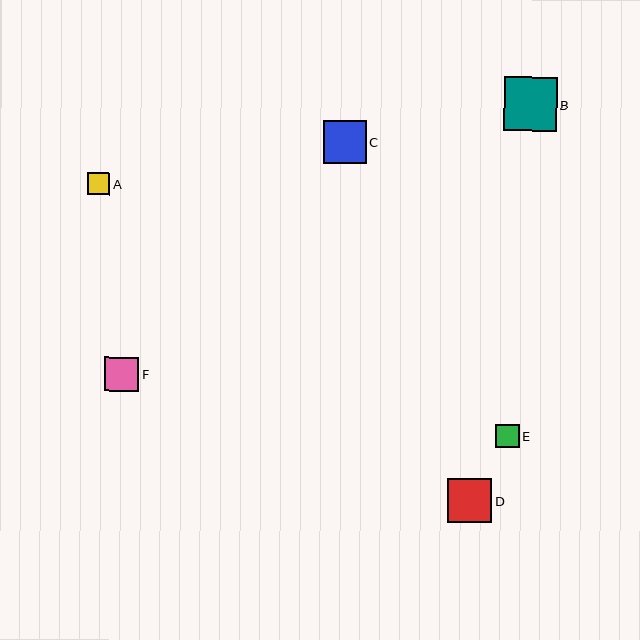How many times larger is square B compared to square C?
Square B is approximately 1.2 times the size of square C.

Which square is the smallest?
Square A is the smallest with a size of approximately 22 pixels.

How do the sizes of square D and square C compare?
Square D and square C are approximately the same size.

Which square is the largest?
Square B is the largest with a size of approximately 53 pixels.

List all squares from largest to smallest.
From largest to smallest: B, D, C, F, E, A.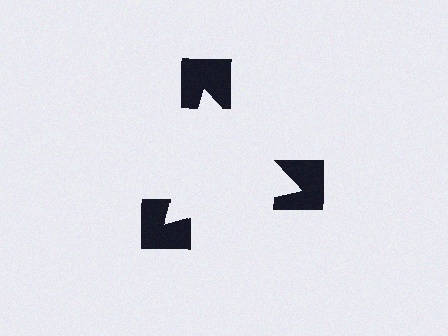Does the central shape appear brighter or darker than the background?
It typically appears slightly brighter than the background, even though no actual brightness change is drawn.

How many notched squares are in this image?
There are 3 — one at each vertex of the illusory triangle.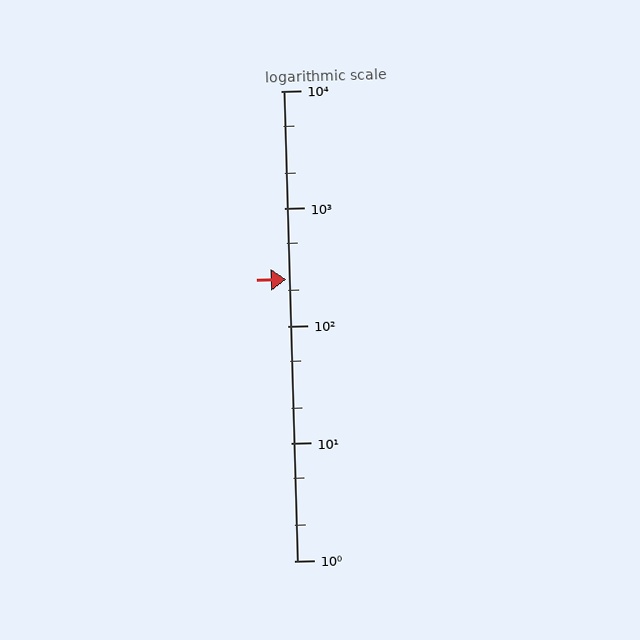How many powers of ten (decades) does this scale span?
The scale spans 4 decades, from 1 to 10000.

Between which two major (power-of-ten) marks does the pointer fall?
The pointer is between 100 and 1000.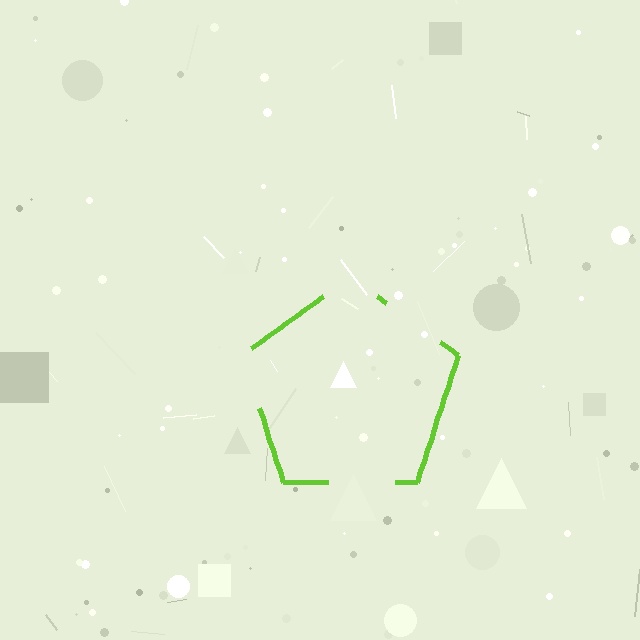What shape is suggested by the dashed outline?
The dashed outline suggests a pentagon.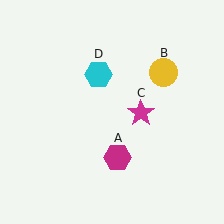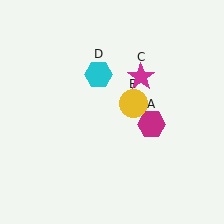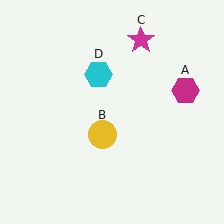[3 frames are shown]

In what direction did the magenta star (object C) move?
The magenta star (object C) moved up.